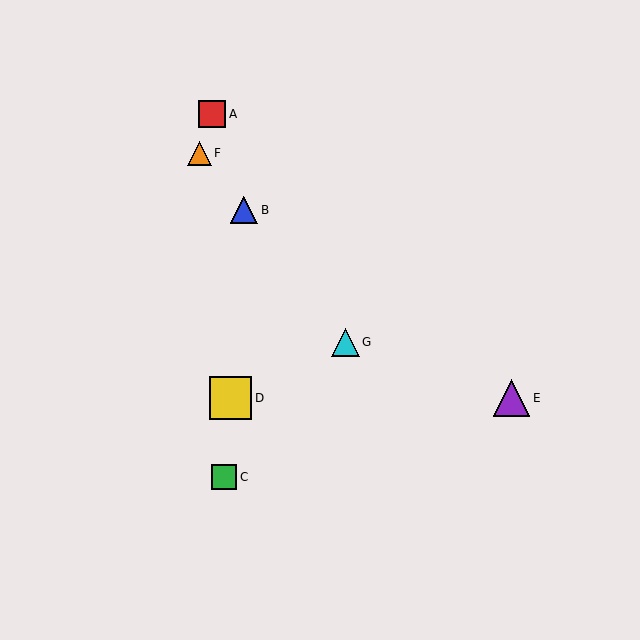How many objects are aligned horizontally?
2 objects (D, E) are aligned horizontally.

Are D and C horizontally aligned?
No, D is at y≈398 and C is at y≈477.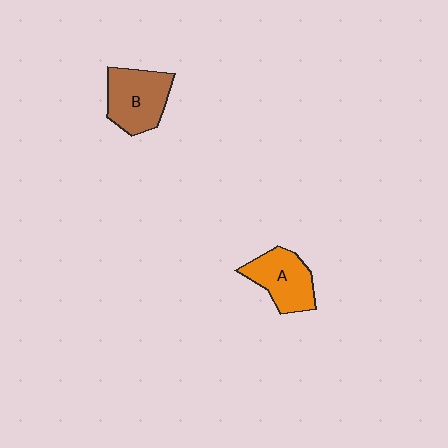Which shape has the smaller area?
Shape A (orange).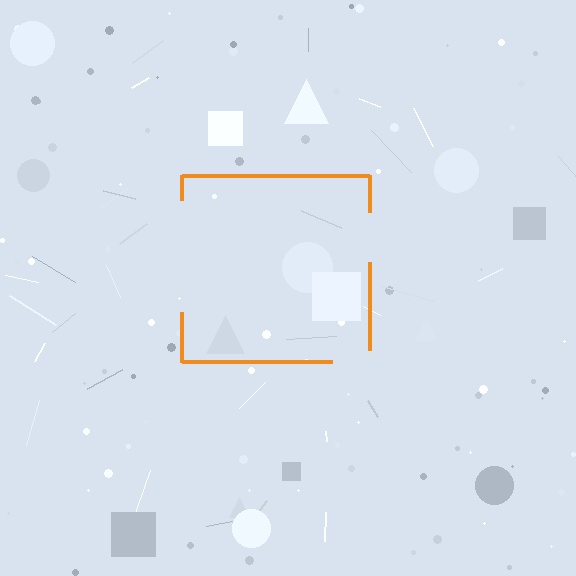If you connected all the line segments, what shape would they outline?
They would outline a square.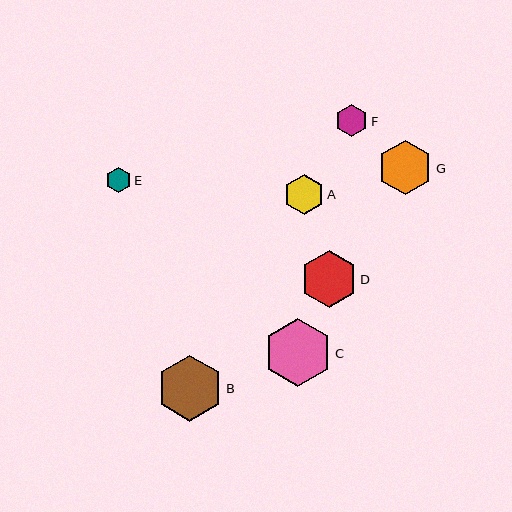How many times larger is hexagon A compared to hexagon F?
Hexagon A is approximately 1.2 times the size of hexagon F.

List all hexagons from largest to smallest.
From largest to smallest: C, B, D, G, A, F, E.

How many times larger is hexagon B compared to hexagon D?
Hexagon B is approximately 1.2 times the size of hexagon D.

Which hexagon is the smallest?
Hexagon E is the smallest with a size of approximately 26 pixels.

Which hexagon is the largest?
Hexagon C is the largest with a size of approximately 68 pixels.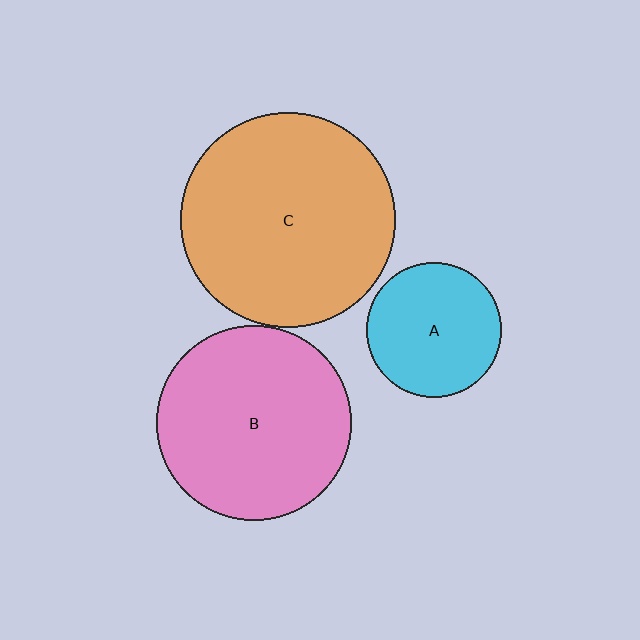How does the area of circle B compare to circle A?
Approximately 2.1 times.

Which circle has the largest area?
Circle C (orange).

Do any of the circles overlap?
No, none of the circles overlap.